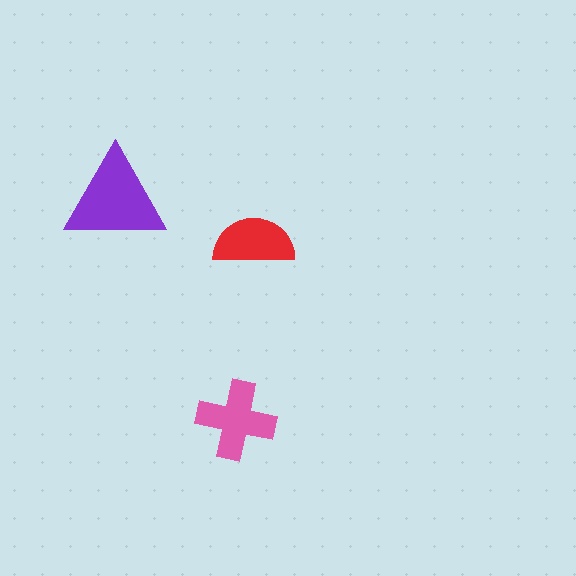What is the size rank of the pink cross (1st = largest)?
2nd.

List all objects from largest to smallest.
The purple triangle, the pink cross, the red semicircle.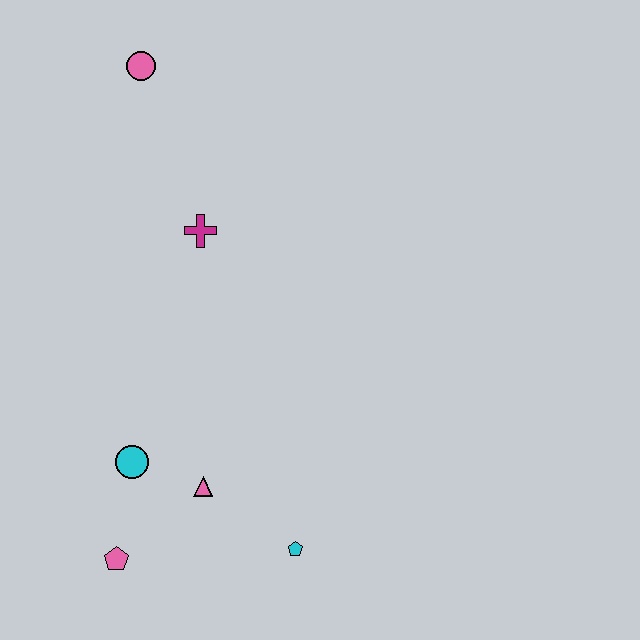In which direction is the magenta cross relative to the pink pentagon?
The magenta cross is above the pink pentagon.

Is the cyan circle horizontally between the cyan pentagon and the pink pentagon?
Yes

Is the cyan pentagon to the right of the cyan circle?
Yes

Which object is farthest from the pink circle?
The cyan pentagon is farthest from the pink circle.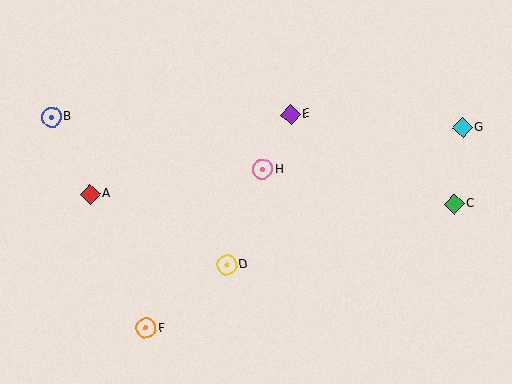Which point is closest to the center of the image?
Point H at (263, 169) is closest to the center.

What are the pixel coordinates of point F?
Point F is at (146, 328).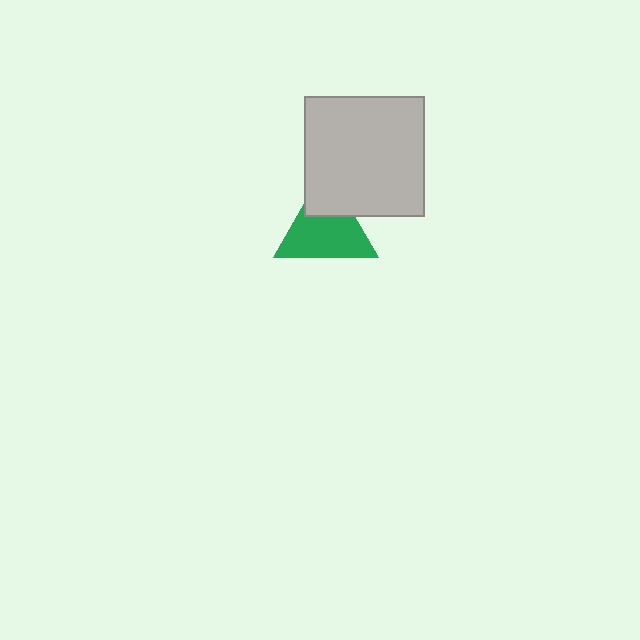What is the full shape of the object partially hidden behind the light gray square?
The partially hidden object is a green triangle.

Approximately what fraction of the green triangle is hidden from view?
Roughly 31% of the green triangle is hidden behind the light gray square.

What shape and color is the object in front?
The object in front is a light gray square.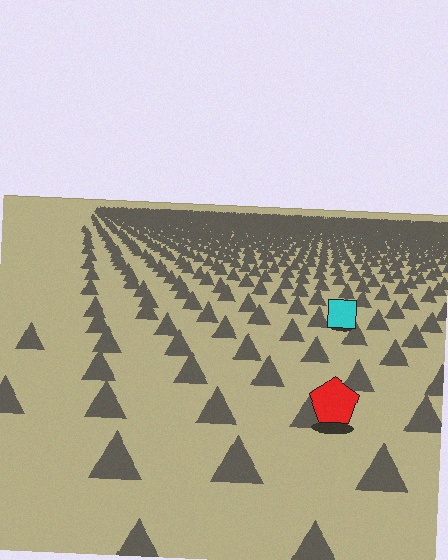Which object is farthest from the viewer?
The cyan square is farthest from the viewer. It appears smaller and the ground texture around it is denser.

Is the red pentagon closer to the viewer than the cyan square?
Yes. The red pentagon is closer — you can tell from the texture gradient: the ground texture is coarser near it.